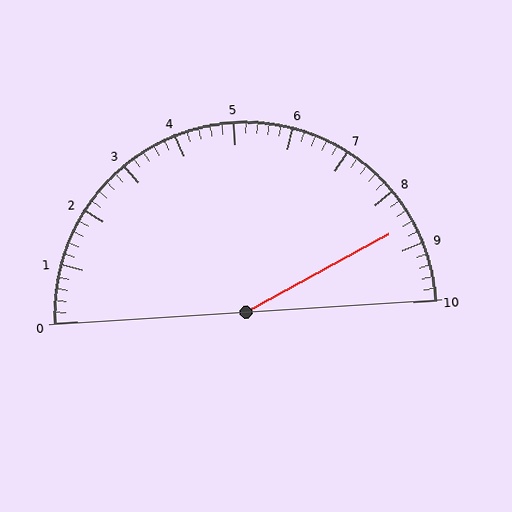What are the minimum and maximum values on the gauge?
The gauge ranges from 0 to 10.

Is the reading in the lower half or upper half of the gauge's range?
The reading is in the upper half of the range (0 to 10).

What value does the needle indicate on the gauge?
The needle indicates approximately 8.6.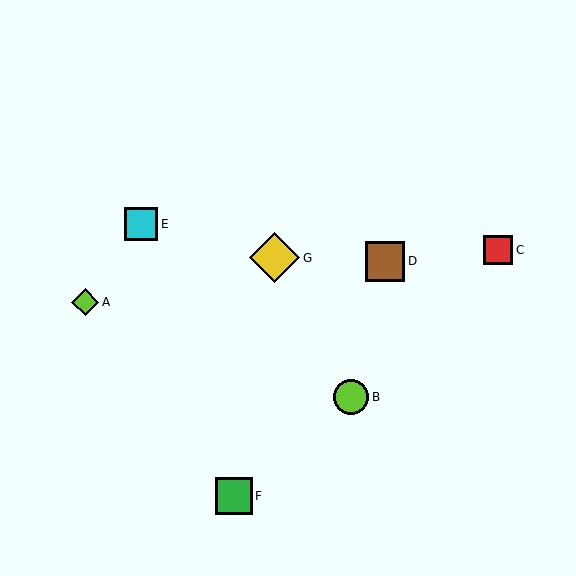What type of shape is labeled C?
Shape C is a red square.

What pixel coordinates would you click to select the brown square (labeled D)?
Click at (385, 261) to select the brown square D.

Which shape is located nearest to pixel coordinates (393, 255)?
The brown square (labeled D) at (385, 261) is nearest to that location.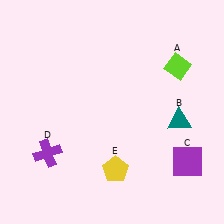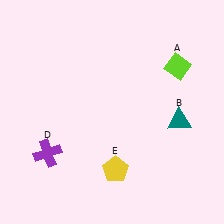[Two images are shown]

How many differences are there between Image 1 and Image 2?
There is 1 difference between the two images.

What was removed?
The purple square (C) was removed in Image 2.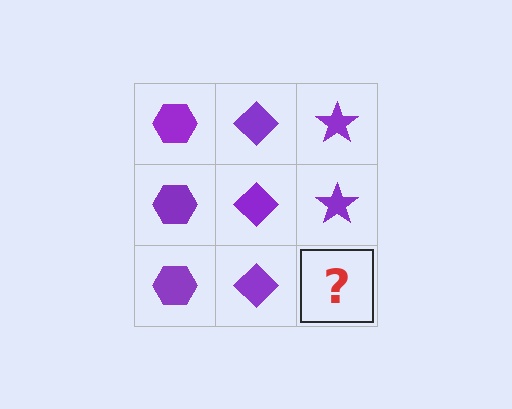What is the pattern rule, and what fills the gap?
The rule is that each column has a consistent shape. The gap should be filled with a purple star.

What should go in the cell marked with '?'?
The missing cell should contain a purple star.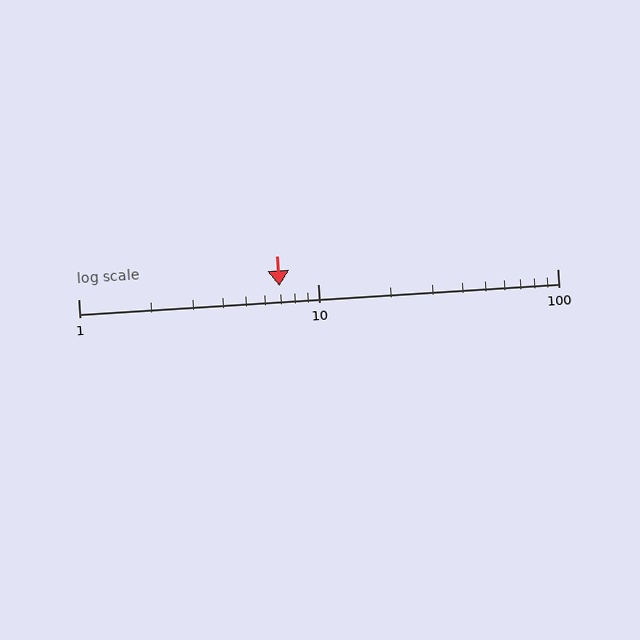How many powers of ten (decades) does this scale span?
The scale spans 2 decades, from 1 to 100.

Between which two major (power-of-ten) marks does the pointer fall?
The pointer is between 1 and 10.